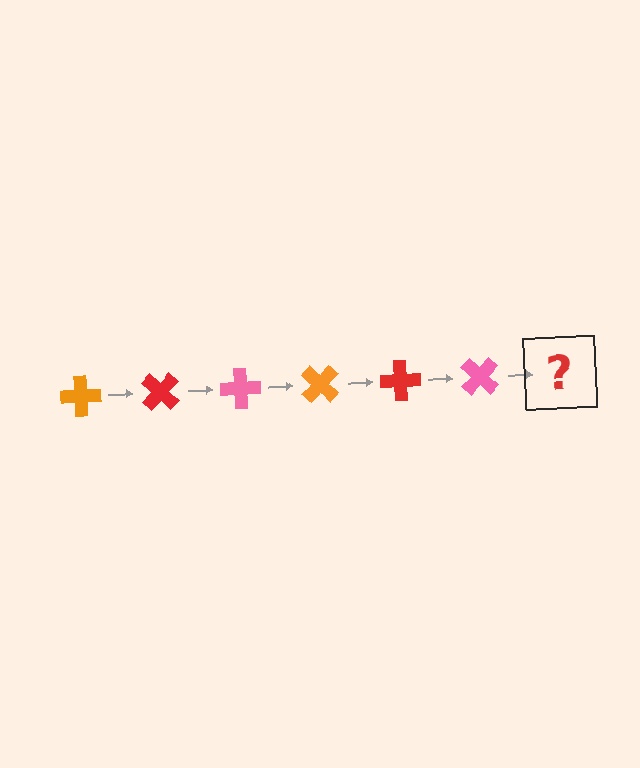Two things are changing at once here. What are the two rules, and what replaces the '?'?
The two rules are that it rotates 45 degrees each step and the color cycles through orange, red, and pink. The '?' should be an orange cross, rotated 270 degrees from the start.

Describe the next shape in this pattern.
It should be an orange cross, rotated 270 degrees from the start.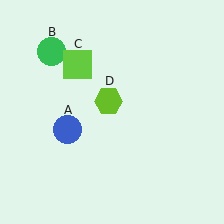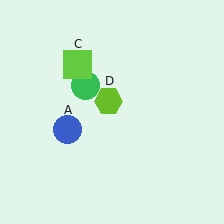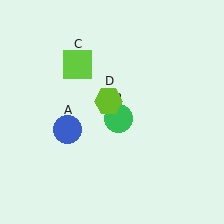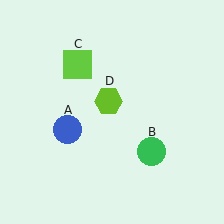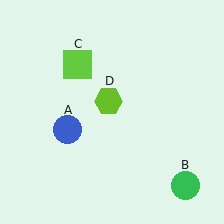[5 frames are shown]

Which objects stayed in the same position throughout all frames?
Blue circle (object A) and lime square (object C) and lime hexagon (object D) remained stationary.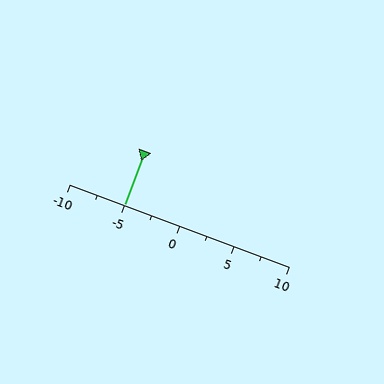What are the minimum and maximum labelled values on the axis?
The axis runs from -10 to 10.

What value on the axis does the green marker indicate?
The marker indicates approximately -5.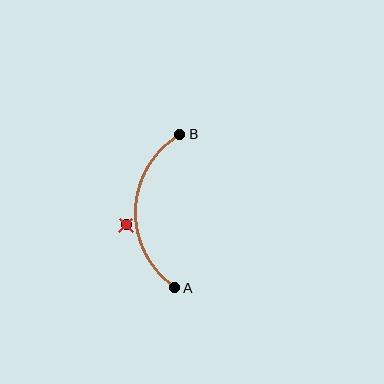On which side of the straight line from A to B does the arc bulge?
The arc bulges to the left of the straight line connecting A and B.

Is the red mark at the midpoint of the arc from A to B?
No — the red mark does not lie on the arc at all. It sits slightly outside the curve.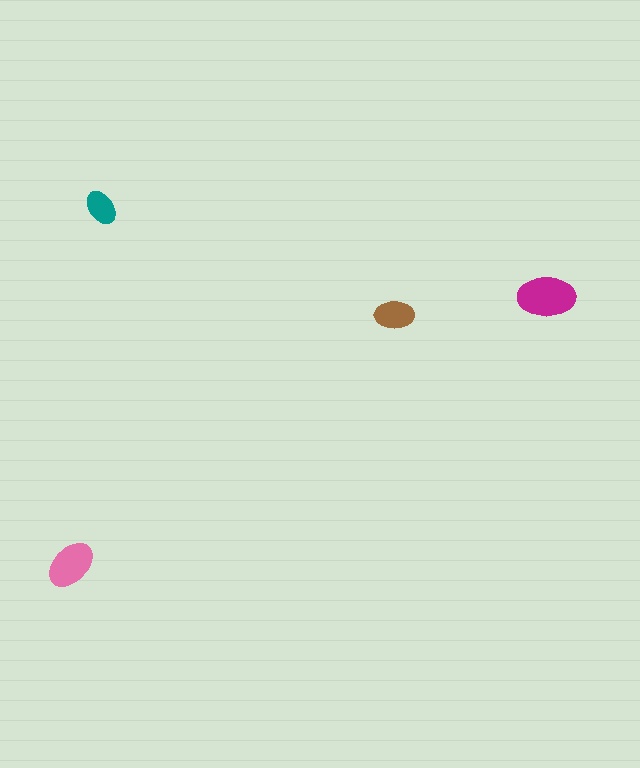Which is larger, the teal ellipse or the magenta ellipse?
The magenta one.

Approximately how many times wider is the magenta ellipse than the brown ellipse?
About 1.5 times wider.